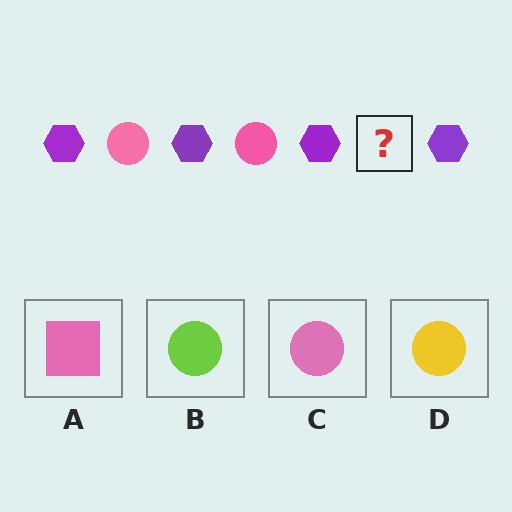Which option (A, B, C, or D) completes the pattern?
C.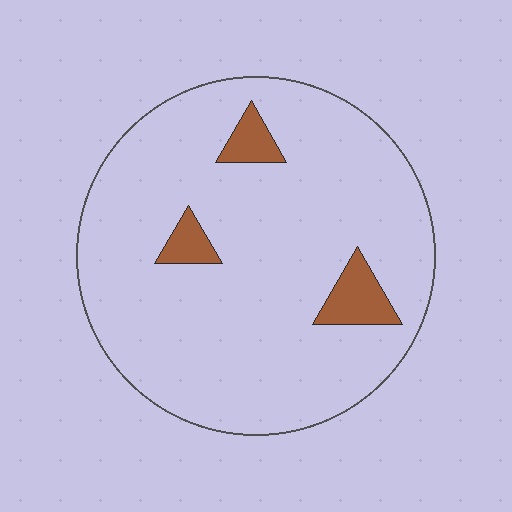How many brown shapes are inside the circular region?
3.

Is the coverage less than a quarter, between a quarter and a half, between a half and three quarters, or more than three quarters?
Less than a quarter.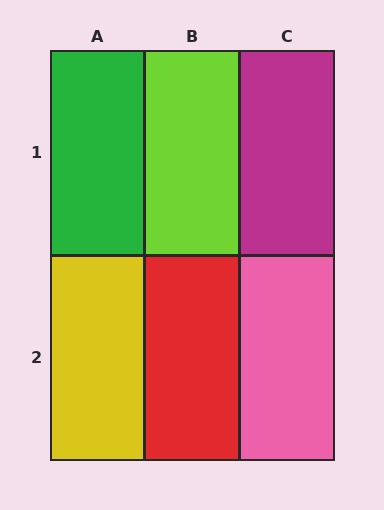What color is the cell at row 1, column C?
Magenta.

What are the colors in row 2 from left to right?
Yellow, red, pink.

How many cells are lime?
1 cell is lime.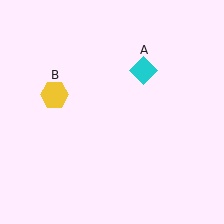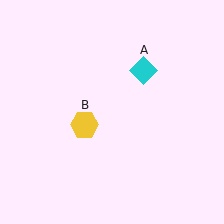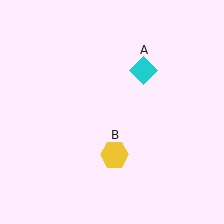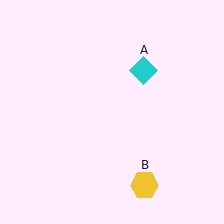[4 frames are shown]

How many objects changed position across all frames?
1 object changed position: yellow hexagon (object B).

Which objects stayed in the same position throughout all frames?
Cyan diamond (object A) remained stationary.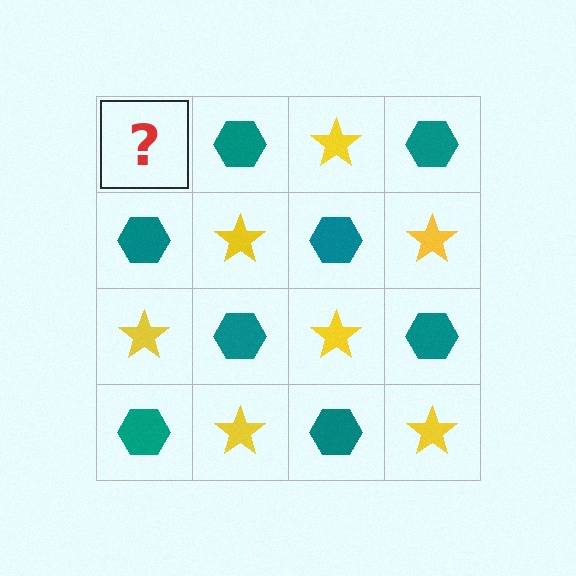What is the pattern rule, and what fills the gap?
The rule is that it alternates yellow star and teal hexagon in a checkerboard pattern. The gap should be filled with a yellow star.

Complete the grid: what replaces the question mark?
The question mark should be replaced with a yellow star.